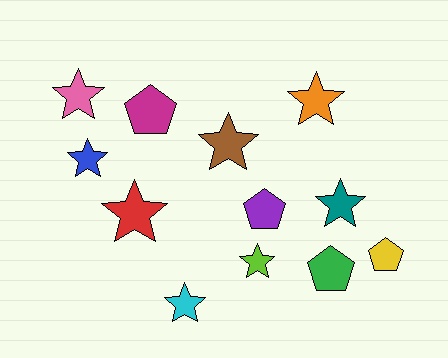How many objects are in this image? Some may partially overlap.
There are 12 objects.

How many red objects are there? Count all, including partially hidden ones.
There is 1 red object.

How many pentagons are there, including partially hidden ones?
There are 4 pentagons.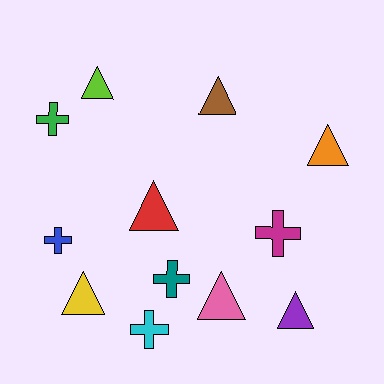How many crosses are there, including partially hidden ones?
There are 5 crosses.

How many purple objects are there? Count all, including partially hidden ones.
There is 1 purple object.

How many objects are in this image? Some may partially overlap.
There are 12 objects.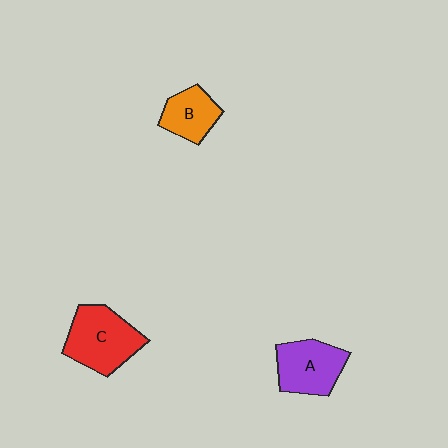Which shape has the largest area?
Shape C (red).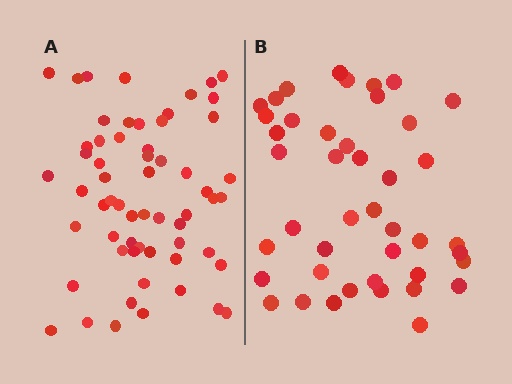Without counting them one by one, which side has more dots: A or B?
Region A (the left region) has more dots.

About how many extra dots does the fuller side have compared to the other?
Region A has approximately 15 more dots than region B.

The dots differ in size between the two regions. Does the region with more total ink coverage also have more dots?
No. Region B has more total ink coverage because its dots are larger, but region A actually contains more individual dots. Total area can be misleading — the number of items is what matters here.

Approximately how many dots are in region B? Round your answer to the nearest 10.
About 40 dots. (The exact count is 43, which rounds to 40.)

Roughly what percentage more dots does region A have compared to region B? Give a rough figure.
About 40% more.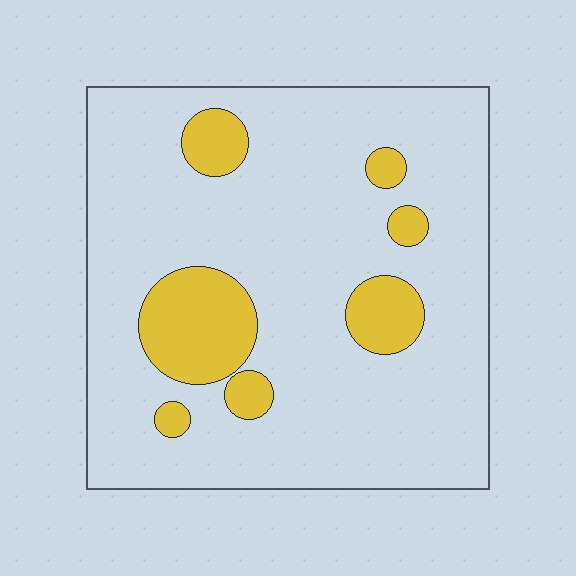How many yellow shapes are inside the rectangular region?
7.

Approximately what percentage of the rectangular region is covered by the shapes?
Approximately 15%.